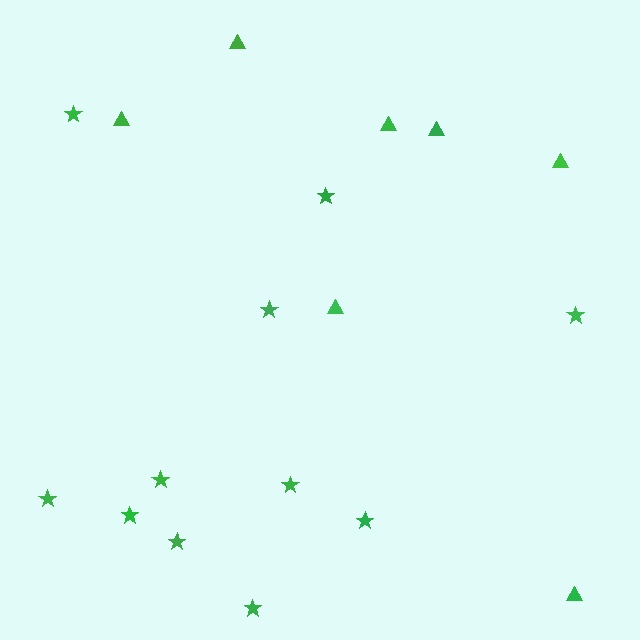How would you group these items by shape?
There are 2 groups: one group of triangles (7) and one group of stars (11).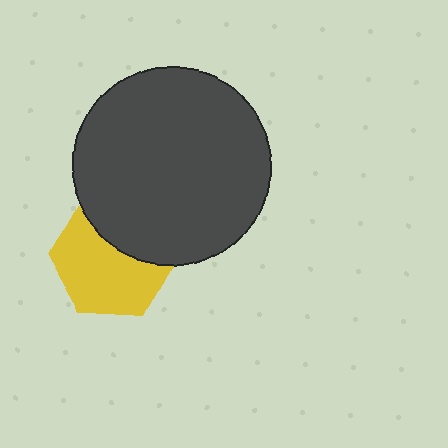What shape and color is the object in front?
The object in front is a dark gray circle.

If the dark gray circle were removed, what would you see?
You would see the complete yellow hexagon.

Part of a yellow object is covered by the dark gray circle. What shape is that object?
It is a hexagon.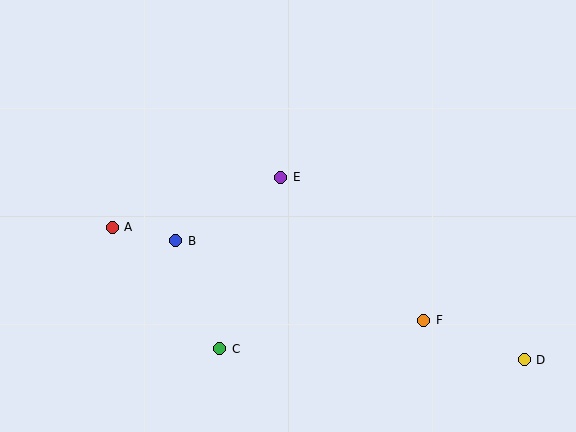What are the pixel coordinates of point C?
Point C is at (220, 349).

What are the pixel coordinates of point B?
Point B is at (176, 241).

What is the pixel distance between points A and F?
The distance between A and F is 325 pixels.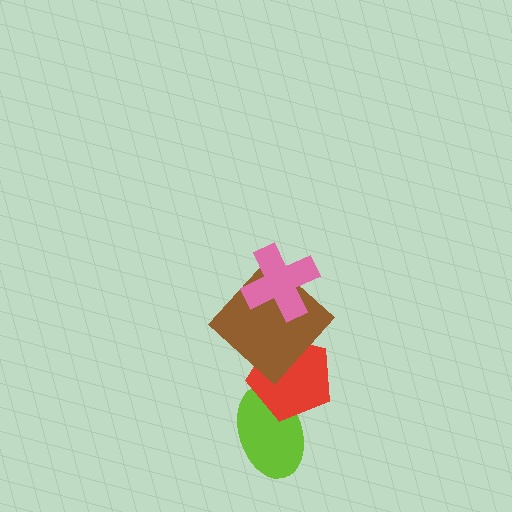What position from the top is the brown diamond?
The brown diamond is 2nd from the top.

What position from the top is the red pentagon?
The red pentagon is 3rd from the top.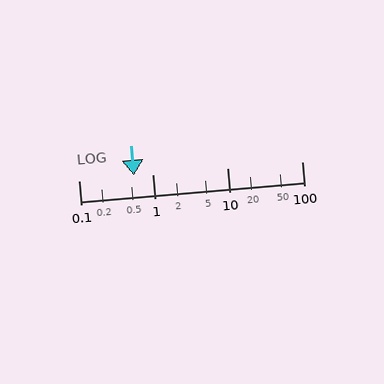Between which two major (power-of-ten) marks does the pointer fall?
The pointer is between 0.1 and 1.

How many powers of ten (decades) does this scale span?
The scale spans 3 decades, from 0.1 to 100.